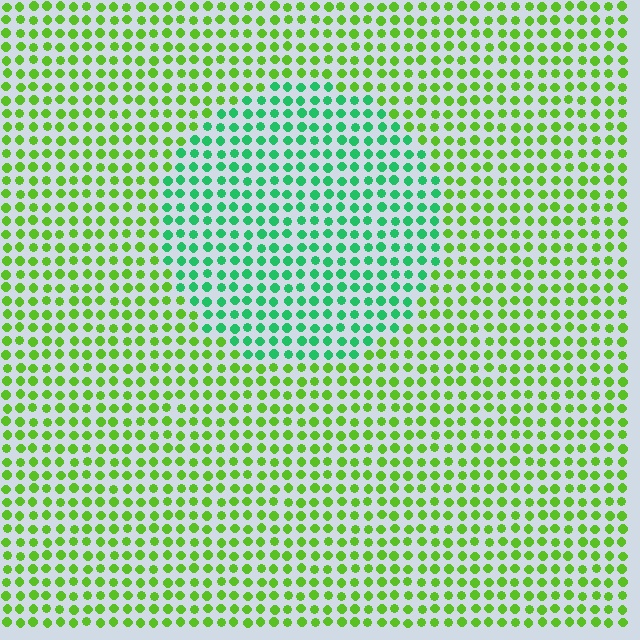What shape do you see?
I see a circle.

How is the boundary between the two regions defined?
The boundary is defined purely by a slight shift in hue (about 46 degrees). Spacing, size, and orientation are identical on both sides.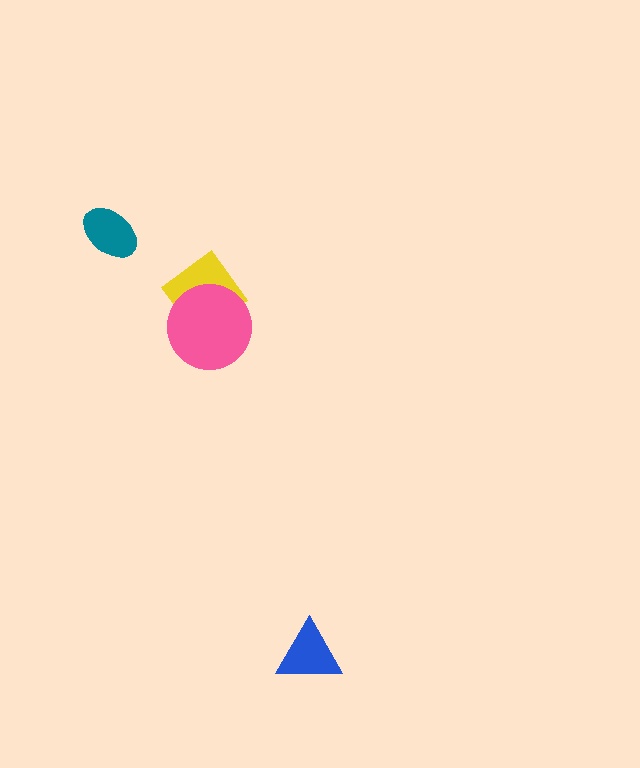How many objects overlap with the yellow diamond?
1 object overlaps with the yellow diamond.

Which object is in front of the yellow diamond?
The pink circle is in front of the yellow diamond.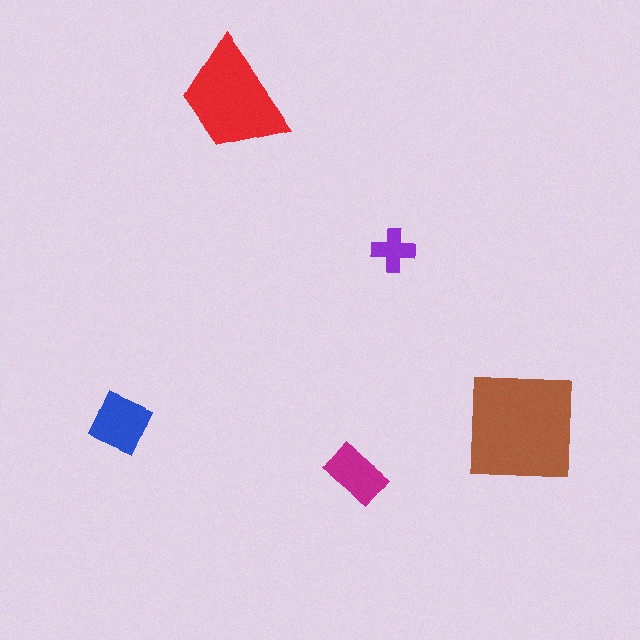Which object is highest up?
The red trapezoid is topmost.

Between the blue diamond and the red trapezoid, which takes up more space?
The red trapezoid.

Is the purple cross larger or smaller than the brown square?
Smaller.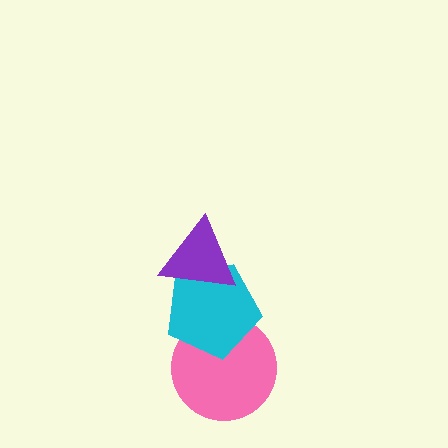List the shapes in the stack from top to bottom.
From top to bottom: the purple triangle, the cyan pentagon, the pink circle.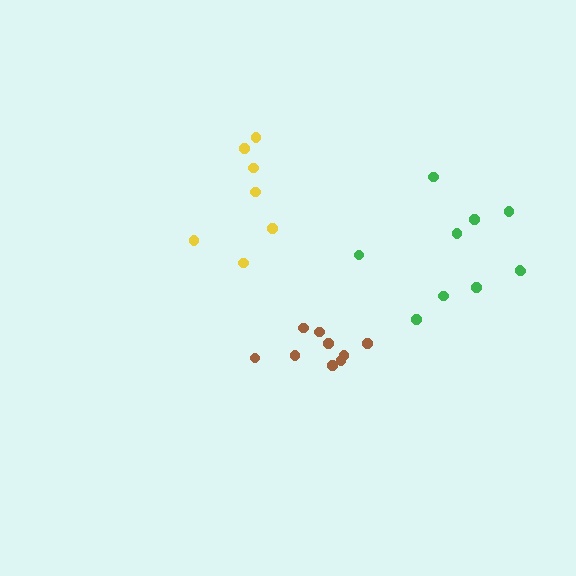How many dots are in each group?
Group 1: 9 dots, Group 2: 10 dots, Group 3: 7 dots (26 total).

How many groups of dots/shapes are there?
There are 3 groups.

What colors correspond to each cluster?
The clusters are colored: brown, green, yellow.